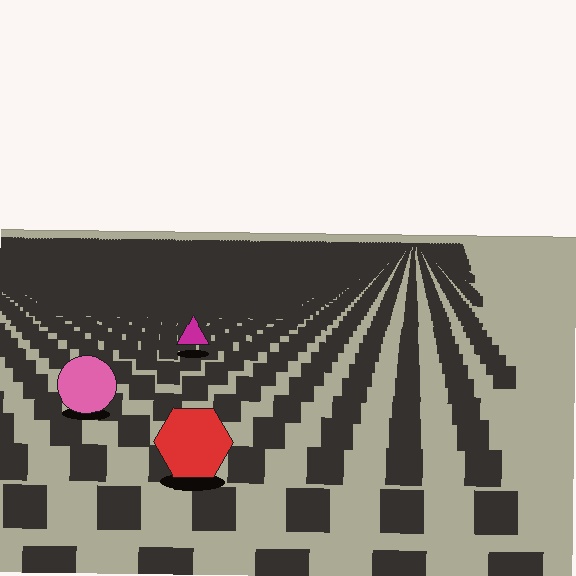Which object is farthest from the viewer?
The magenta triangle is farthest from the viewer. It appears smaller and the ground texture around it is denser.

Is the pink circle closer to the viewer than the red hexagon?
No. The red hexagon is closer — you can tell from the texture gradient: the ground texture is coarser near it.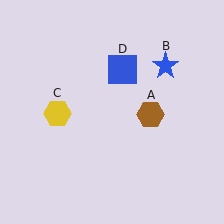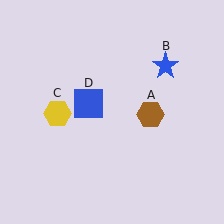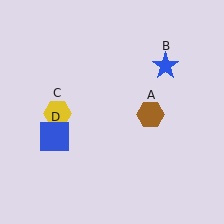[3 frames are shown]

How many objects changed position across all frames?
1 object changed position: blue square (object D).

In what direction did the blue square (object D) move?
The blue square (object D) moved down and to the left.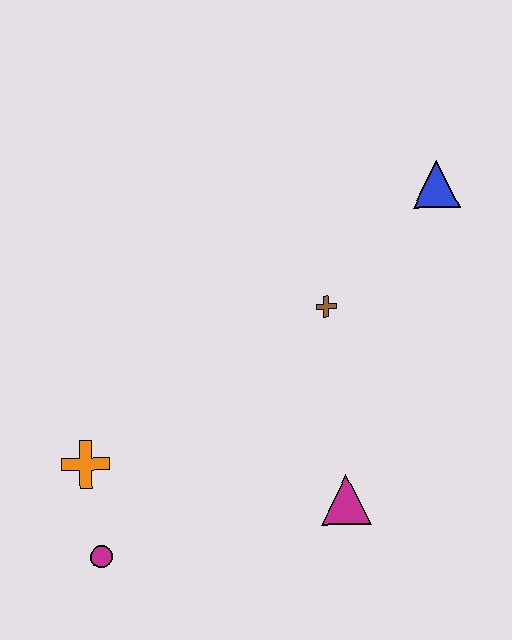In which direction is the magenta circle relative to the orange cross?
The magenta circle is below the orange cross.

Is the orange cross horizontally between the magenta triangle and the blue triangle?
No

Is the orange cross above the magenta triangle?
Yes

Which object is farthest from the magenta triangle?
The blue triangle is farthest from the magenta triangle.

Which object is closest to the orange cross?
The magenta circle is closest to the orange cross.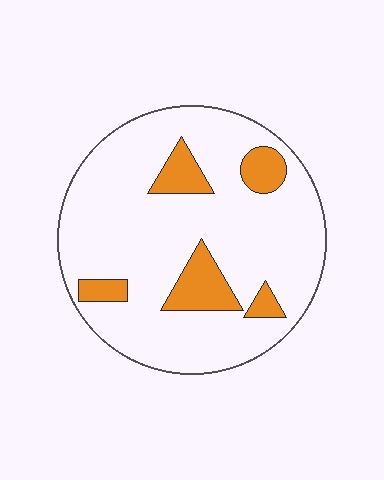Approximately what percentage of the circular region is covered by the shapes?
Approximately 15%.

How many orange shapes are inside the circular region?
5.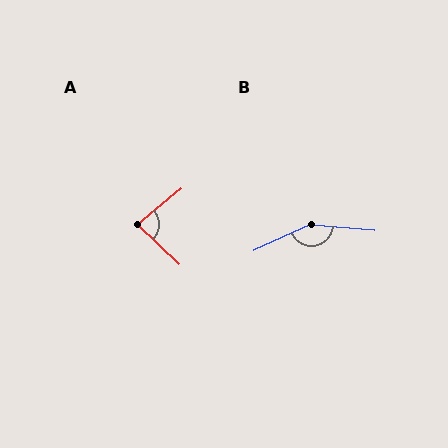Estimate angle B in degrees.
Approximately 150 degrees.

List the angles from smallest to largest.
A (82°), B (150°).